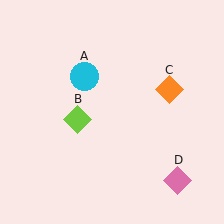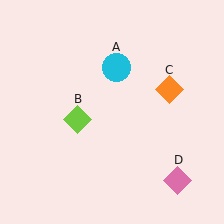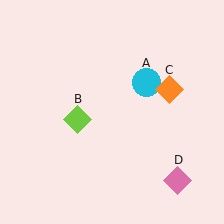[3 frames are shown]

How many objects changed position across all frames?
1 object changed position: cyan circle (object A).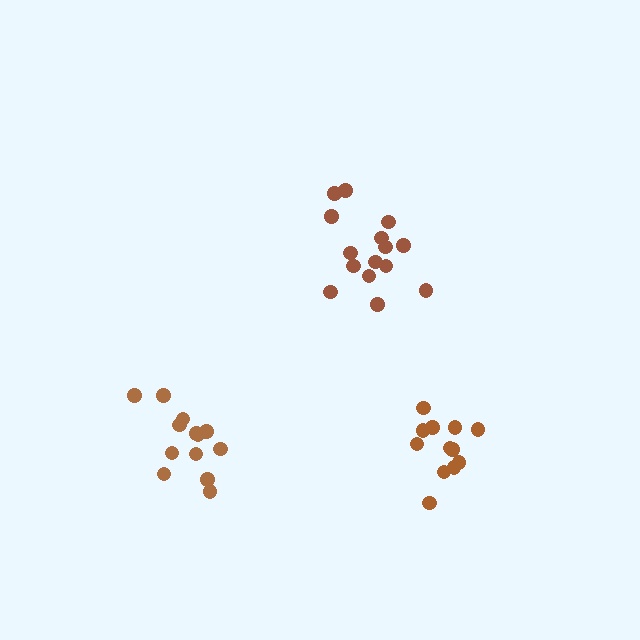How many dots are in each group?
Group 1: 13 dots, Group 2: 15 dots, Group 3: 12 dots (40 total).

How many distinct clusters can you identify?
There are 3 distinct clusters.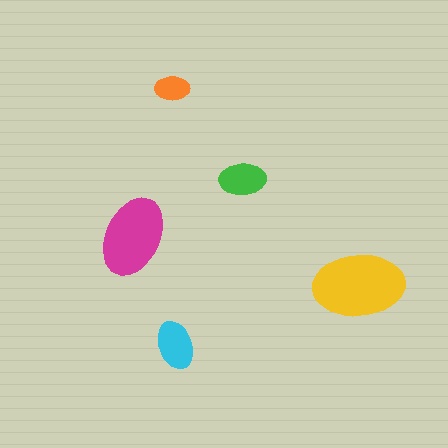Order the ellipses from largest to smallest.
the yellow one, the magenta one, the cyan one, the green one, the orange one.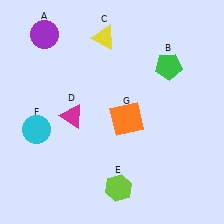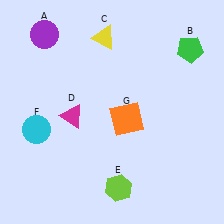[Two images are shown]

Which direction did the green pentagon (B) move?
The green pentagon (B) moved right.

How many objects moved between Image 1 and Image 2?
1 object moved between the two images.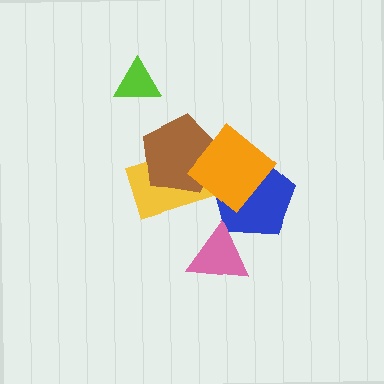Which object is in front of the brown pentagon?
The orange diamond is in front of the brown pentagon.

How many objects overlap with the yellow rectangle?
3 objects overlap with the yellow rectangle.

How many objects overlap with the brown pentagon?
2 objects overlap with the brown pentagon.